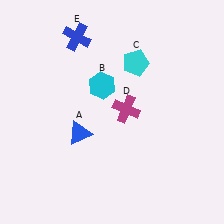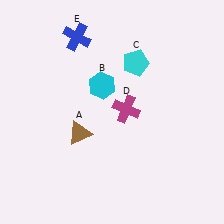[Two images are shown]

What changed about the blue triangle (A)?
In Image 1, A is blue. In Image 2, it changed to brown.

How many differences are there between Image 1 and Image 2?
There is 1 difference between the two images.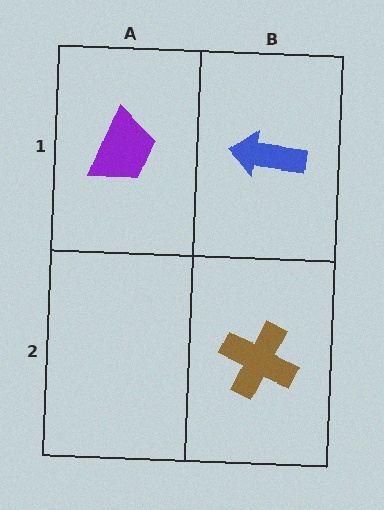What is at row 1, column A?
A purple trapezoid.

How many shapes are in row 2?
1 shape.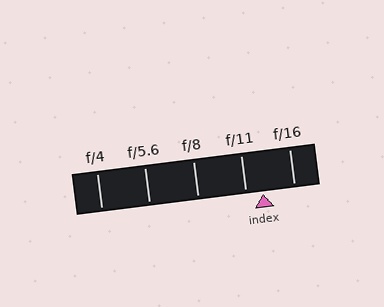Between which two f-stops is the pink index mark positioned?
The index mark is between f/11 and f/16.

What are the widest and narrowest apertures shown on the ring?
The widest aperture shown is f/4 and the narrowest is f/16.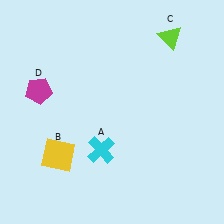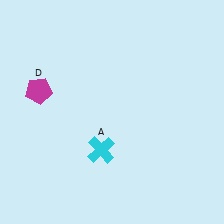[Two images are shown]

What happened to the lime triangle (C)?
The lime triangle (C) was removed in Image 2. It was in the top-right area of Image 1.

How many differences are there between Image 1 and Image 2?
There are 2 differences between the two images.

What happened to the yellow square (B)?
The yellow square (B) was removed in Image 2. It was in the bottom-left area of Image 1.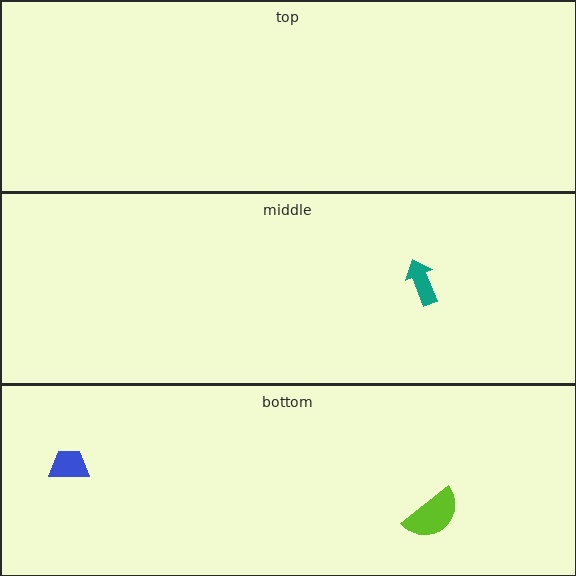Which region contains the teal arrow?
The middle region.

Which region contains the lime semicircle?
The bottom region.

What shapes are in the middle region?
The teal arrow.